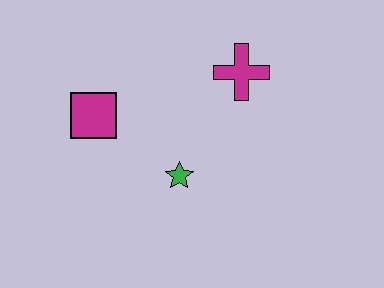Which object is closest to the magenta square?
The green star is closest to the magenta square.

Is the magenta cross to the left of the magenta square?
No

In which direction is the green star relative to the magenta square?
The green star is to the right of the magenta square.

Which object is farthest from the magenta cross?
The magenta square is farthest from the magenta cross.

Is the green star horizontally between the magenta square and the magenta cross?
Yes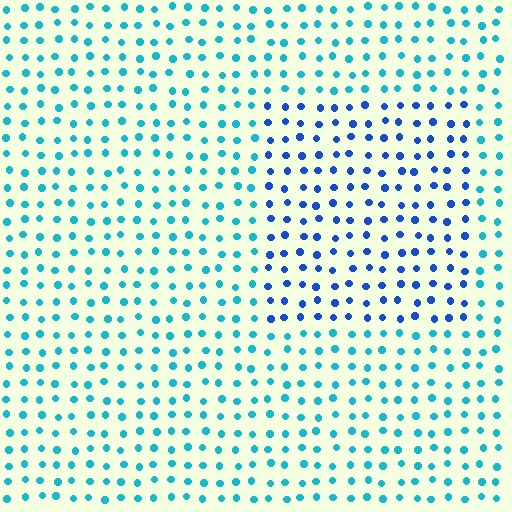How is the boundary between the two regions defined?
The boundary is defined purely by a slight shift in hue (about 38 degrees). Spacing, size, and orientation are identical on both sides.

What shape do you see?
I see a rectangle.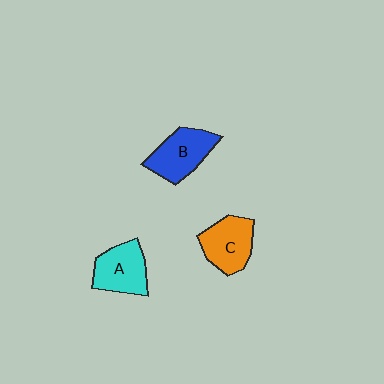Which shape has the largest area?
Shape B (blue).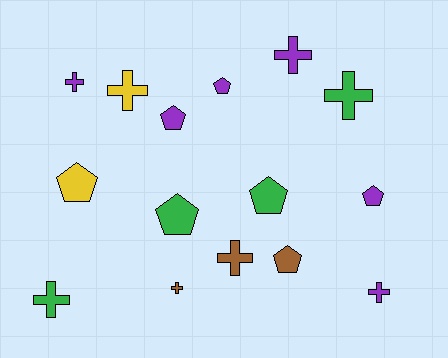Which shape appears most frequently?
Cross, with 8 objects.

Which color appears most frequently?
Purple, with 6 objects.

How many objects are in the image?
There are 15 objects.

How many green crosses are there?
There are 2 green crosses.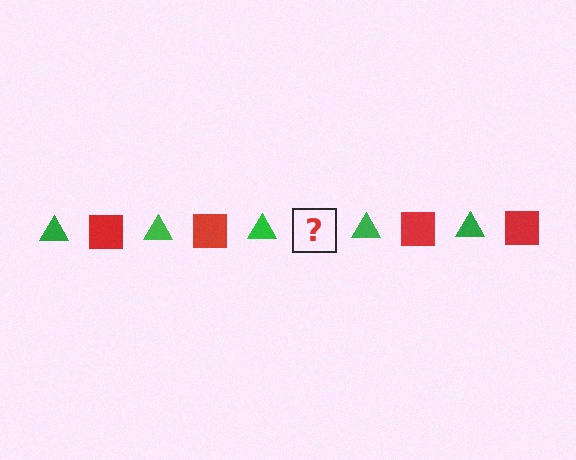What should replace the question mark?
The question mark should be replaced with a red square.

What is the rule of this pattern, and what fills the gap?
The rule is that the pattern alternates between green triangle and red square. The gap should be filled with a red square.